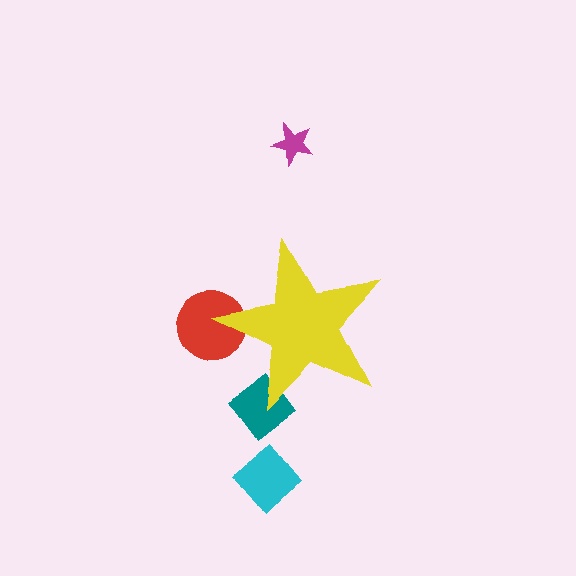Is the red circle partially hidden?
Yes, the red circle is partially hidden behind the yellow star.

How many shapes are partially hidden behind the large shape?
2 shapes are partially hidden.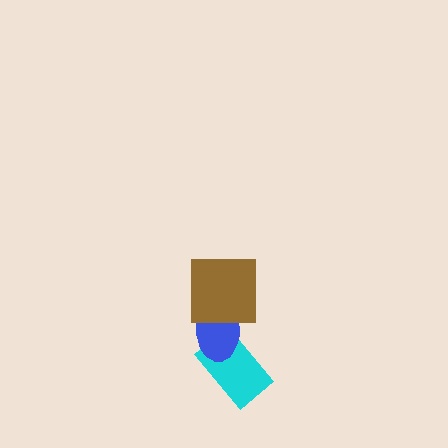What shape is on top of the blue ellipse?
The brown square is on top of the blue ellipse.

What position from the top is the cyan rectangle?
The cyan rectangle is 3rd from the top.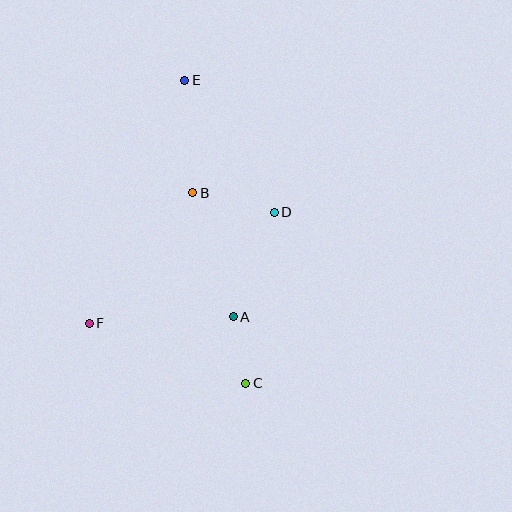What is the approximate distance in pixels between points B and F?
The distance between B and F is approximately 167 pixels.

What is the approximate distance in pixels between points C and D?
The distance between C and D is approximately 173 pixels.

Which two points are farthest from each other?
Points C and E are farthest from each other.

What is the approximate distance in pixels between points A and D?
The distance between A and D is approximately 113 pixels.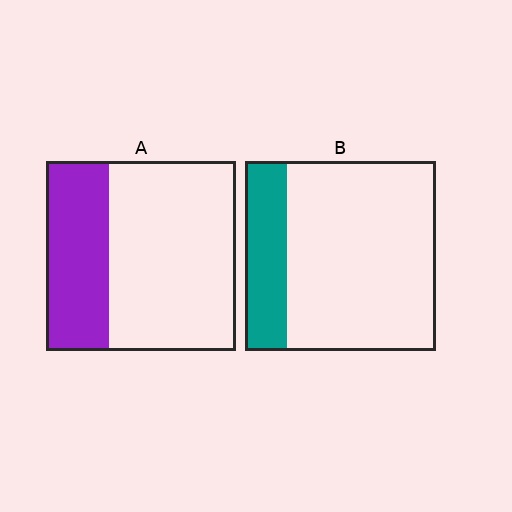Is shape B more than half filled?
No.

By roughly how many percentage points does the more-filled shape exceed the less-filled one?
By roughly 10 percentage points (A over B).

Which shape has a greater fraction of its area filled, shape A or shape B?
Shape A.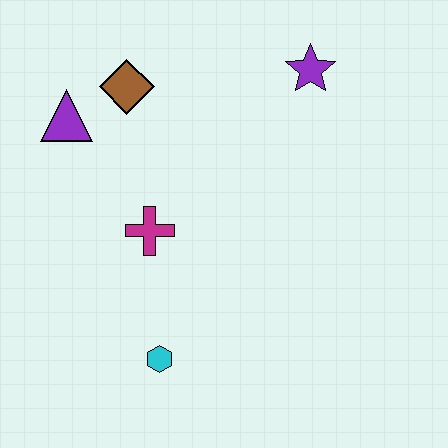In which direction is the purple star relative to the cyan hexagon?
The purple star is above the cyan hexagon.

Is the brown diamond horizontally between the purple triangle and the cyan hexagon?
Yes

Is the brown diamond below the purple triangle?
No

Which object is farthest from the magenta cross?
The purple star is farthest from the magenta cross.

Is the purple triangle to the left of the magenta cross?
Yes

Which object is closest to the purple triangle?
The brown diamond is closest to the purple triangle.